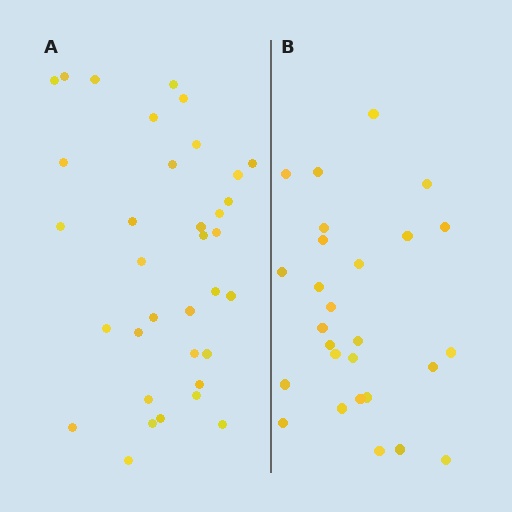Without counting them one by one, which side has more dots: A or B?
Region A (the left region) has more dots.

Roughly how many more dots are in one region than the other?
Region A has roughly 8 or so more dots than region B.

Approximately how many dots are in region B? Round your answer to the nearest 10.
About 30 dots. (The exact count is 27, which rounds to 30.)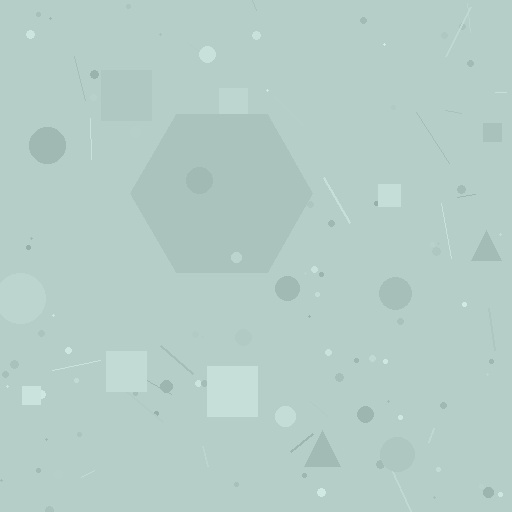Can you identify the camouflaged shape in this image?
The camouflaged shape is a hexagon.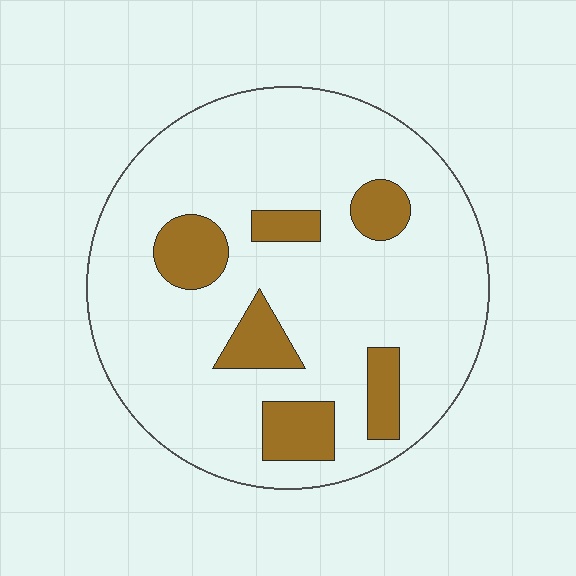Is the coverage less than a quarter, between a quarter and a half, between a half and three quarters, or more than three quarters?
Less than a quarter.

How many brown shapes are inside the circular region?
6.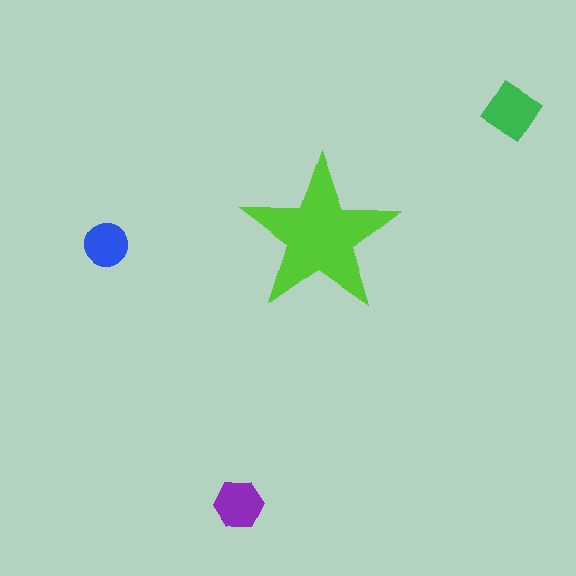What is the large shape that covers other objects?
A lime star.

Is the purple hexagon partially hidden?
No, the purple hexagon is fully visible.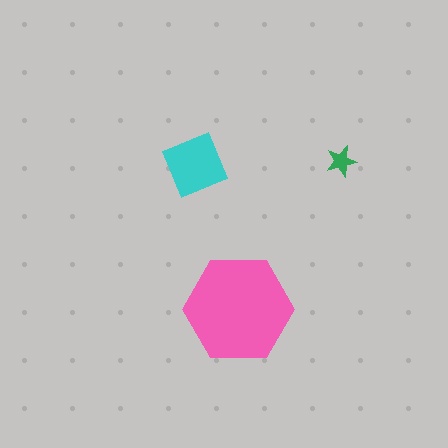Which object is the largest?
The pink hexagon.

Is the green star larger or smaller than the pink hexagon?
Smaller.